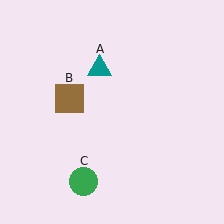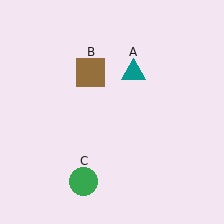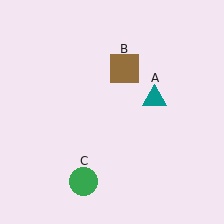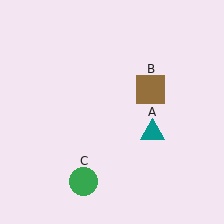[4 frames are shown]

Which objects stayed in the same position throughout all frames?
Green circle (object C) remained stationary.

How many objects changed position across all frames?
2 objects changed position: teal triangle (object A), brown square (object B).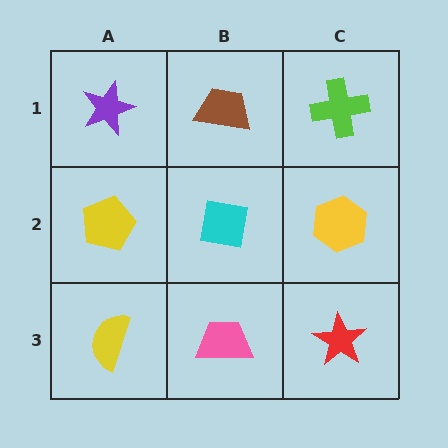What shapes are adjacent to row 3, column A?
A yellow pentagon (row 2, column A), a pink trapezoid (row 3, column B).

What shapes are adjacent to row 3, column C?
A yellow hexagon (row 2, column C), a pink trapezoid (row 3, column B).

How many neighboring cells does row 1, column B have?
3.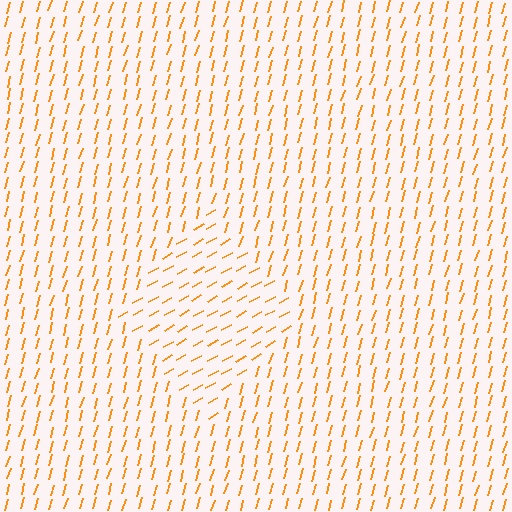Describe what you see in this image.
The image is filled with small orange line segments. A diamond region in the image has lines oriented differently from the surrounding lines, creating a visible texture boundary.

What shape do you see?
I see a diamond.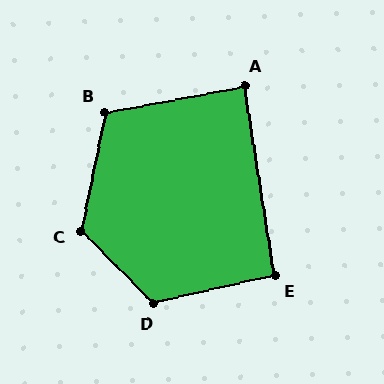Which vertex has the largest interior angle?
C, at approximately 123 degrees.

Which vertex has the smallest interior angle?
A, at approximately 88 degrees.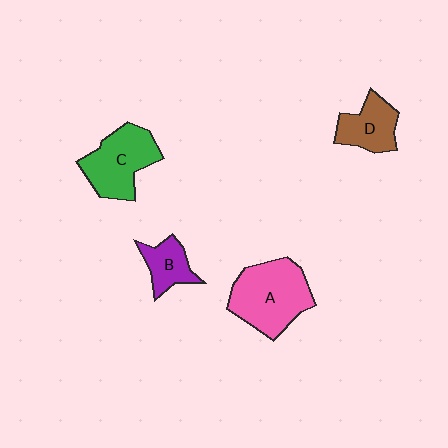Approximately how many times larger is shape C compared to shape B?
Approximately 1.8 times.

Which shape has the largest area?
Shape A (pink).